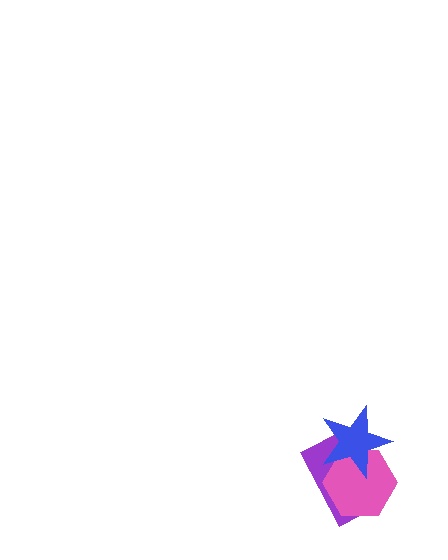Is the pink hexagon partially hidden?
Yes, it is partially covered by another shape.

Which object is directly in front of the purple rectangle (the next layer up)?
The pink hexagon is directly in front of the purple rectangle.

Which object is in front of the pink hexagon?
The blue star is in front of the pink hexagon.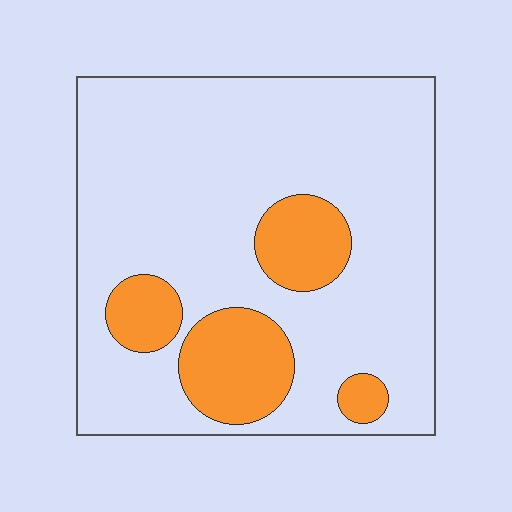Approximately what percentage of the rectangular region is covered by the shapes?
Approximately 20%.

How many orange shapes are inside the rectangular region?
4.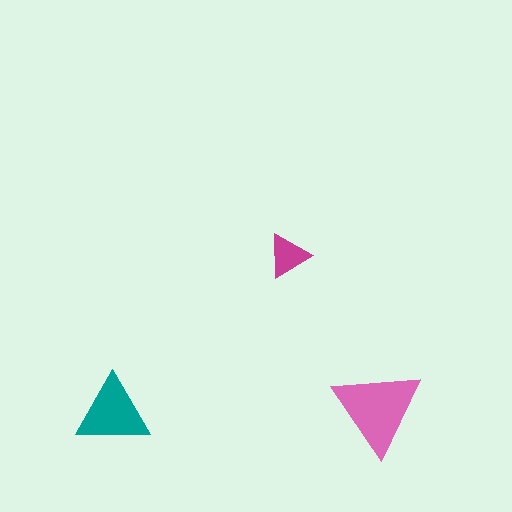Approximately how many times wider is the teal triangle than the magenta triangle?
About 1.5 times wider.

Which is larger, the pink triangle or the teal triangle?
The pink one.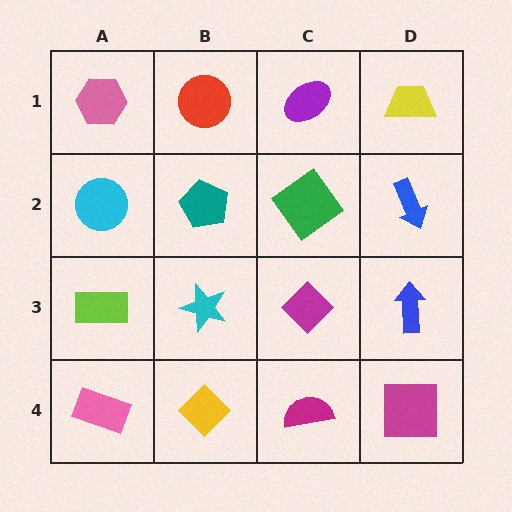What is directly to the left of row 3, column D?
A magenta diamond.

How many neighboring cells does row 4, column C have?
3.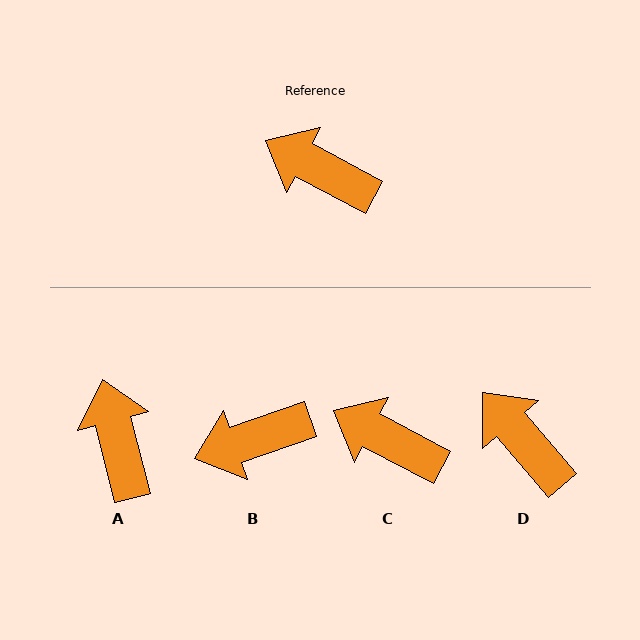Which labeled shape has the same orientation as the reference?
C.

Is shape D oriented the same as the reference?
No, it is off by about 21 degrees.